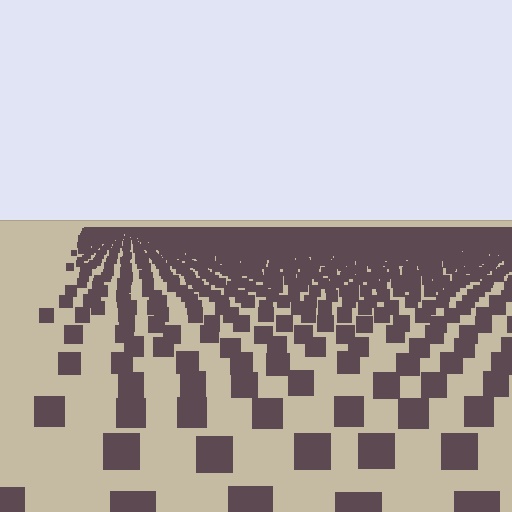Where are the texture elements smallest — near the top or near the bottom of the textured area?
Near the top.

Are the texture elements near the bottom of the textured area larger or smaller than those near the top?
Larger. Near the bottom, elements are closer to the viewer and appear at a bigger on-screen size.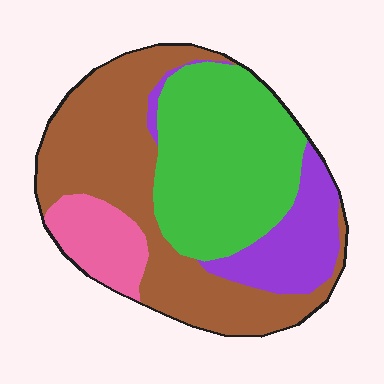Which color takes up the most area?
Brown, at roughly 40%.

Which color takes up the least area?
Pink, at roughly 10%.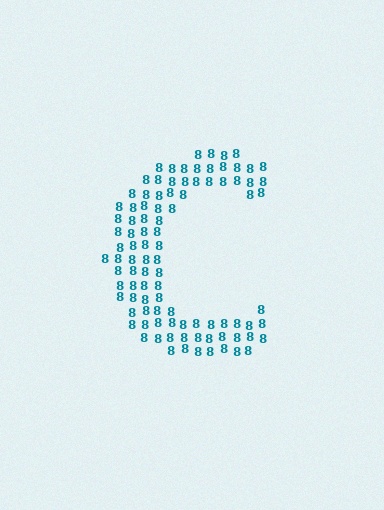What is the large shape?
The large shape is the letter C.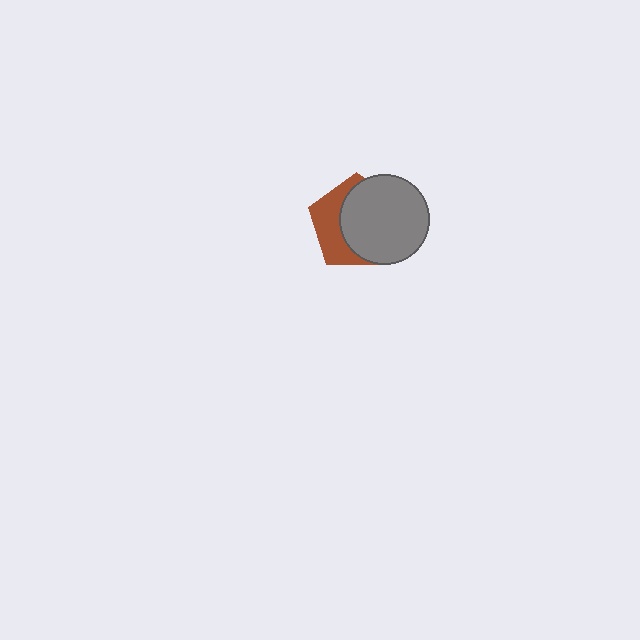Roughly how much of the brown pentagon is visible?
A small part of it is visible (roughly 38%).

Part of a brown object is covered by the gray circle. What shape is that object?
It is a pentagon.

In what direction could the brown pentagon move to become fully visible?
The brown pentagon could move left. That would shift it out from behind the gray circle entirely.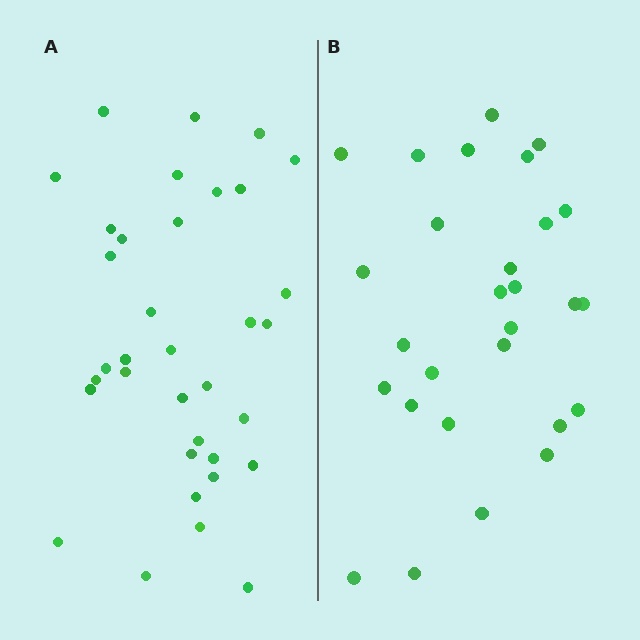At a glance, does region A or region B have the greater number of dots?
Region A (the left region) has more dots.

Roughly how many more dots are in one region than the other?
Region A has roughly 8 or so more dots than region B.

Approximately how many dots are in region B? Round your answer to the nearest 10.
About 30 dots. (The exact count is 28, which rounds to 30.)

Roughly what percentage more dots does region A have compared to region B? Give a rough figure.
About 25% more.